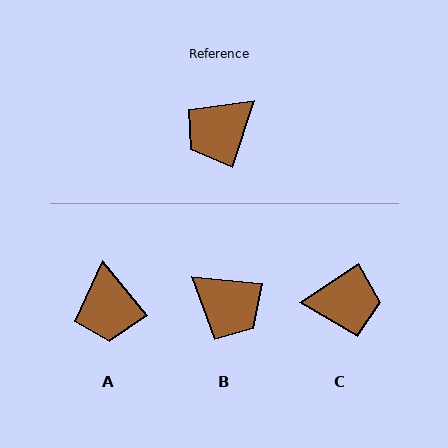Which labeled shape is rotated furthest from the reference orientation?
C, about 142 degrees away.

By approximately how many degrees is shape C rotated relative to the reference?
Approximately 142 degrees counter-clockwise.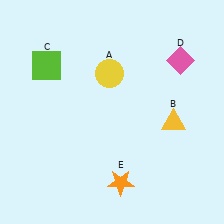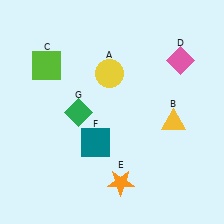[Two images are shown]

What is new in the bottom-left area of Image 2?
A teal square (F) was added in the bottom-left area of Image 2.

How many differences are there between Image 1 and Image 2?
There are 2 differences between the two images.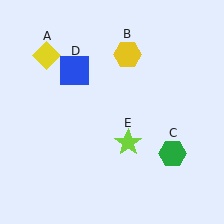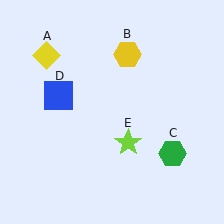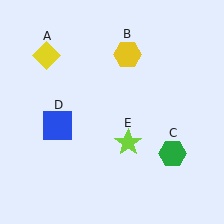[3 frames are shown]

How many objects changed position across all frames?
1 object changed position: blue square (object D).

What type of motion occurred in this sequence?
The blue square (object D) rotated counterclockwise around the center of the scene.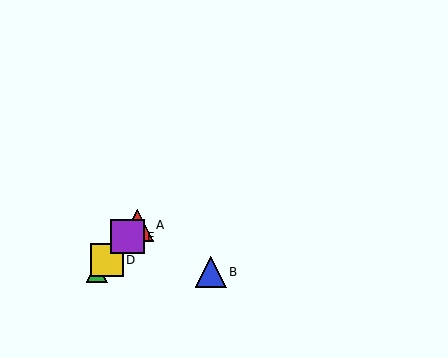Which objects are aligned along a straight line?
Objects A, C, D, E are aligned along a straight line.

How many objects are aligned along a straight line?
4 objects (A, C, D, E) are aligned along a straight line.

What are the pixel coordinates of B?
Object B is at (211, 272).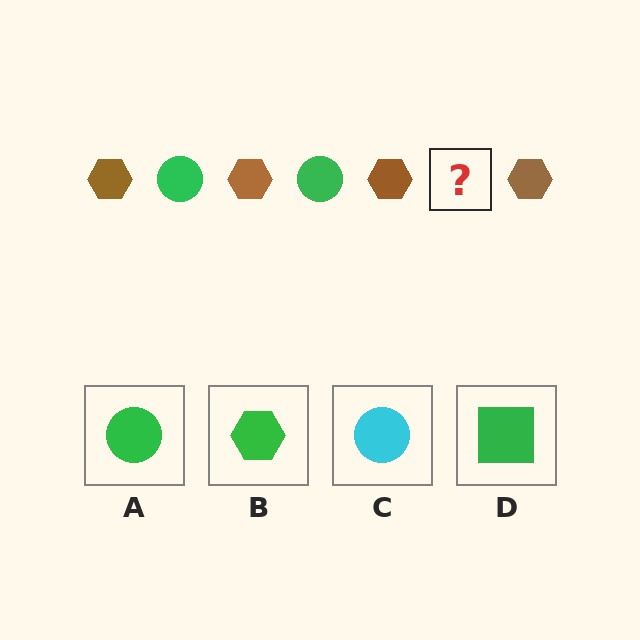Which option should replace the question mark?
Option A.